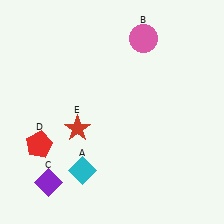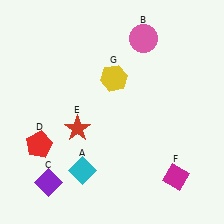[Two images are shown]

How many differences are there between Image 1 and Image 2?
There are 2 differences between the two images.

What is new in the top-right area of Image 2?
A yellow hexagon (G) was added in the top-right area of Image 2.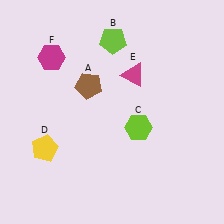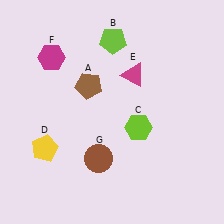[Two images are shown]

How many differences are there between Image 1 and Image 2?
There is 1 difference between the two images.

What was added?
A brown circle (G) was added in Image 2.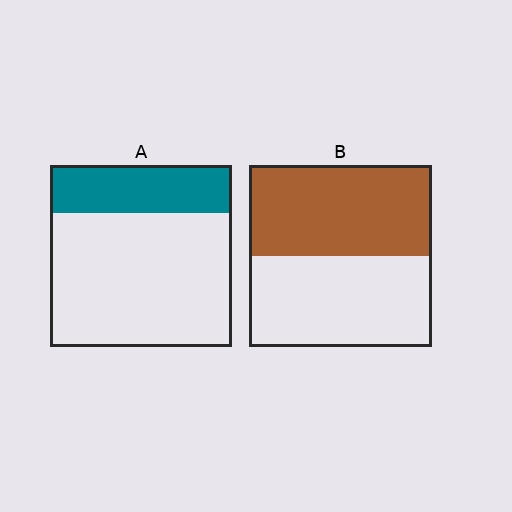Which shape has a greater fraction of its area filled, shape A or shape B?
Shape B.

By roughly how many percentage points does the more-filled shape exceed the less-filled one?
By roughly 25 percentage points (B over A).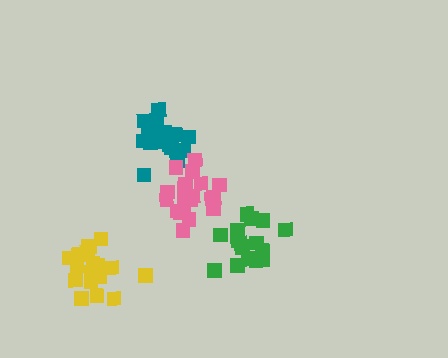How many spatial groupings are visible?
There are 4 spatial groupings.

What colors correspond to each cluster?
The clusters are colored: teal, yellow, green, pink.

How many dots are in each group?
Group 1: 20 dots, Group 2: 19 dots, Group 3: 17 dots, Group 4: 20 dots (76 total).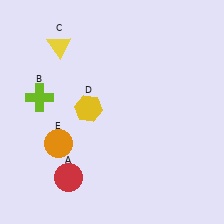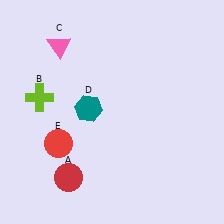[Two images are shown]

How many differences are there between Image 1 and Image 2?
There are 3 differences between the two images.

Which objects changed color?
C changed from yellow to pink. D changed from yellow to teal. E changed from orange to red.